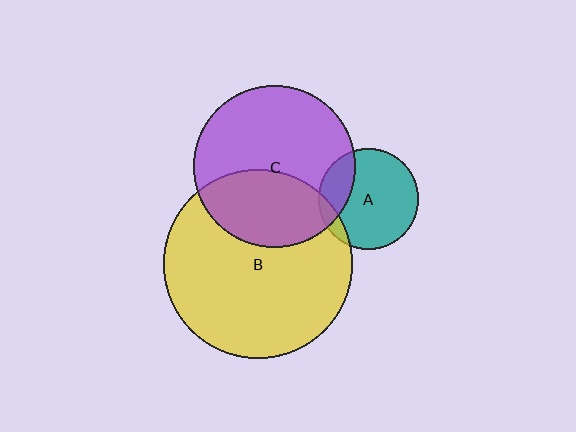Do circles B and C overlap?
Yes.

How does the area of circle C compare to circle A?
Approximately 2.6 times.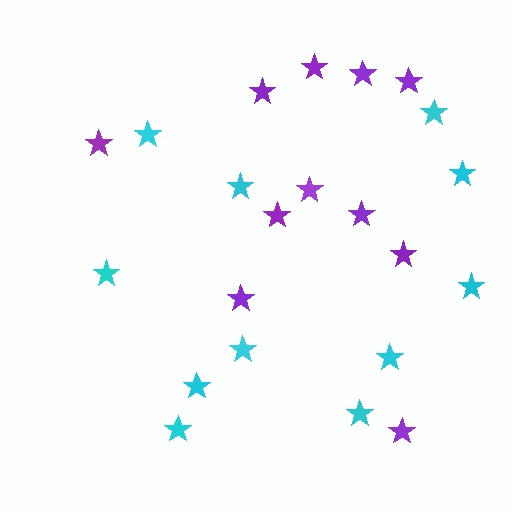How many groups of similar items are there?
There are 2 groups: one group of cyan stars (11) and one group of purple stars (11).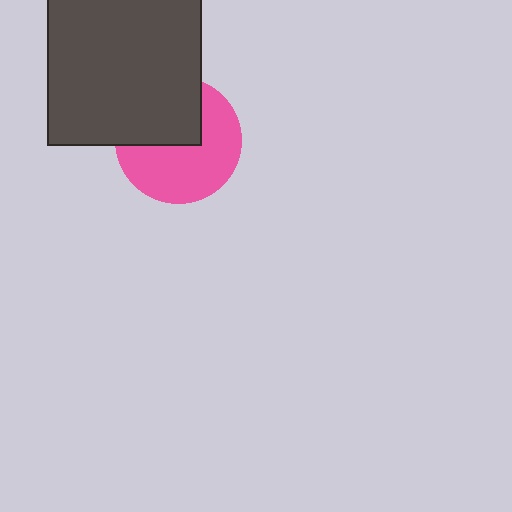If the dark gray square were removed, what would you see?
You would see the complete pink circle.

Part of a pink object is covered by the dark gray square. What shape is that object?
It is a circle.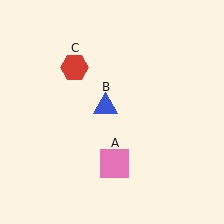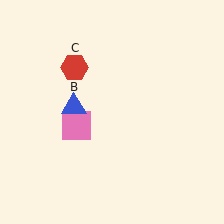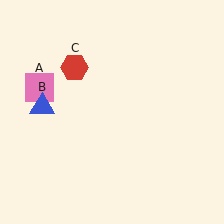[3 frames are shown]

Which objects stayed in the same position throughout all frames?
Red hexagon (object C) remained stationary.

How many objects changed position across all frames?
2 objects changed position: pink square (object A), blue triangle (object B).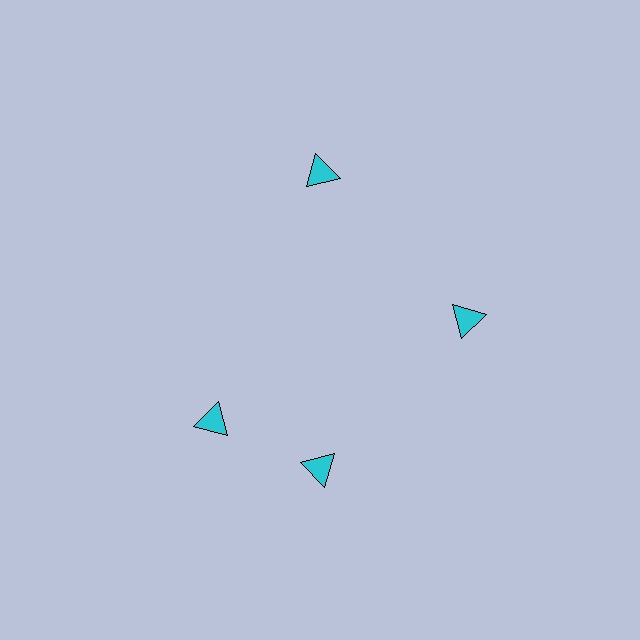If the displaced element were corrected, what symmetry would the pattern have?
It would have 4-fold rotational symmetry — the pattern would map onto itself every 90 degrees.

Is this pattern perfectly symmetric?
No. The 4 cyan triangles are arranged in a ring, but one element near the 9 o'clock position is rotated out of alignment along the ring, breaking the 4-fold rotational symmetry.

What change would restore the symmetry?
The symmetry would be restored by rotating it back into even spacing with its neighbors so that all 4 triangles sit at equal angles and equal distance from the center.